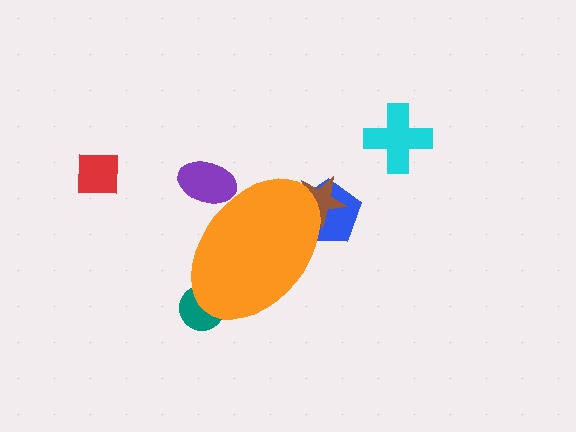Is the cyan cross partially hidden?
No, the cyan cross is fully visible.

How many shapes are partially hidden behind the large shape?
4 shapes are partially hidden.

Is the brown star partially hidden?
Yes, the brown star is partially hidden behind the orange ellipse.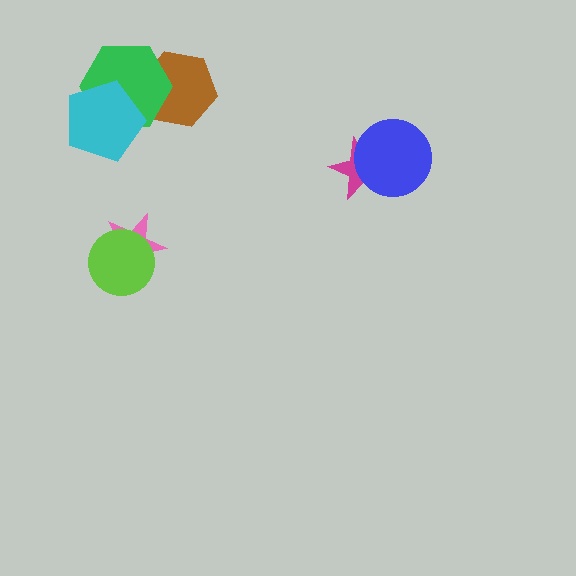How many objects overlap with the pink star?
1 object overlaps with the pink star.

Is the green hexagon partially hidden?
Yes, it is partially covered by another shape.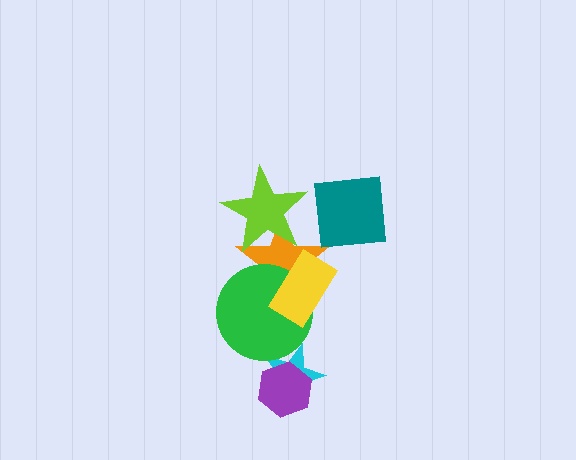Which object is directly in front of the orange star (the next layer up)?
The green circle is directly in front of the orange star.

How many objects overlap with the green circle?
3 objects overlap with the green circle.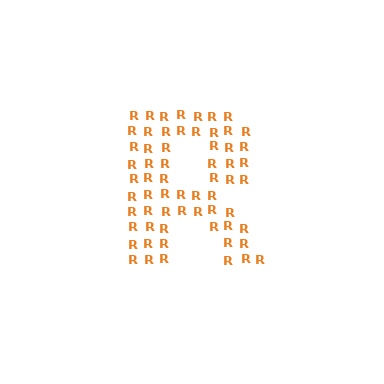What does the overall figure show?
The overall figure shows the letter R.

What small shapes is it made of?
It is made of small letter R's.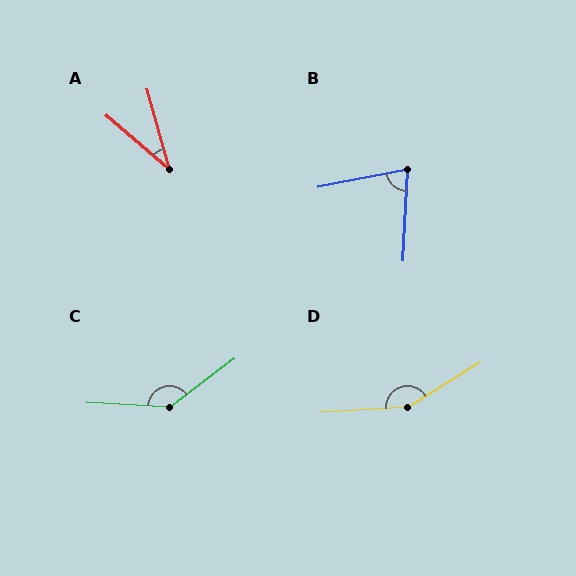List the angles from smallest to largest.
A (33°), B (76°), C (140°), D (152°).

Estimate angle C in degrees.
Approximately 140 degrees.